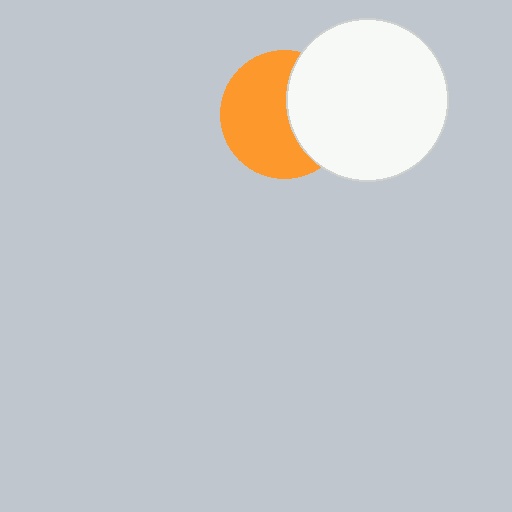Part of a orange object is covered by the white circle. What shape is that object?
It is a circle.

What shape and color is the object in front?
The object in front is a white circle.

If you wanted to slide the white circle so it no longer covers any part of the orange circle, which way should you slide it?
Slide it right — that is the most direct way to separate the two shapes.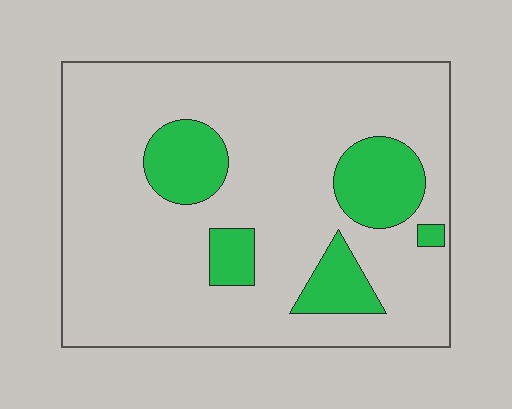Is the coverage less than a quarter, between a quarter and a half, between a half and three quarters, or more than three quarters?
Less than a quarter.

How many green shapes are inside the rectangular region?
5.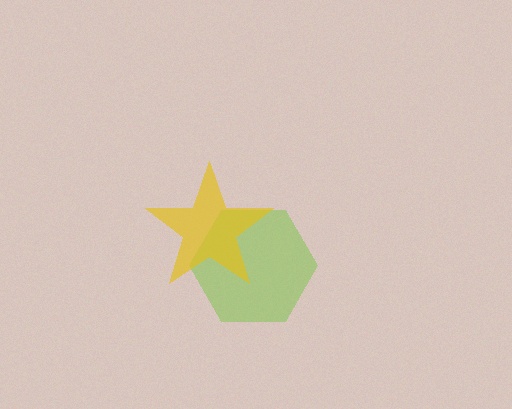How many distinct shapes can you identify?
There are 2 distinct shapes: a lime hexagon, a yellow star.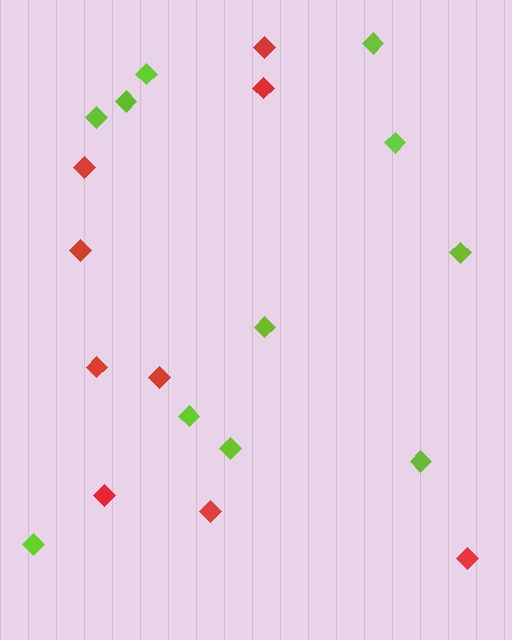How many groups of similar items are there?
There are 2 groups: one group of red diamonds (9) and one group of lime diamonds (11).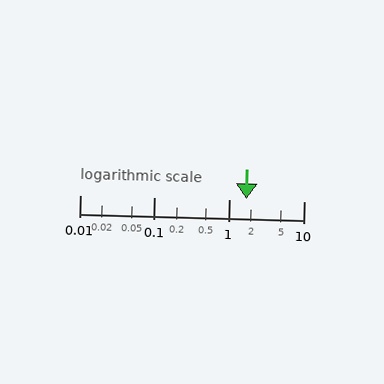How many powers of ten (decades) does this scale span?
The scale spans 3 decades, from 0.01 to 10.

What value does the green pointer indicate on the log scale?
The pointer indicates approximately 1.7.